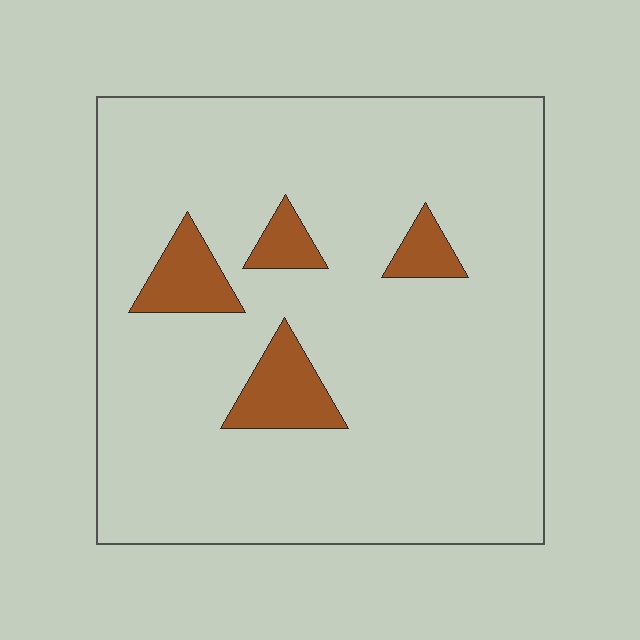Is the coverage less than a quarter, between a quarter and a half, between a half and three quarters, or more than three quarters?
Less than a quarter.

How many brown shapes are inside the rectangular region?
4.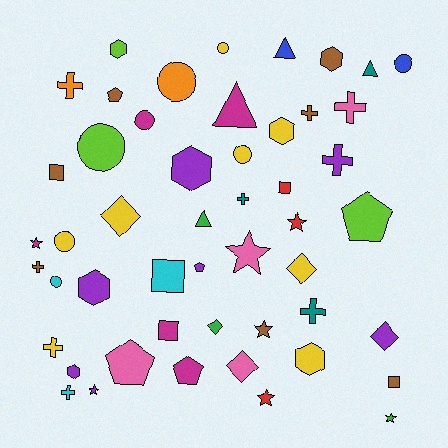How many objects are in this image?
There are 50 objects.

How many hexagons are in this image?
There are 7 hexagons.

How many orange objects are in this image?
There are 2 orange objects.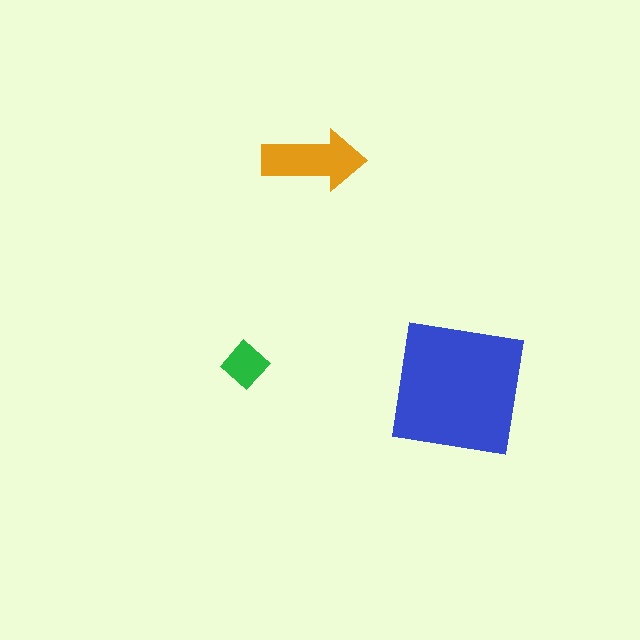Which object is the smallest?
The green diamond.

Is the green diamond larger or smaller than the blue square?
Smaller.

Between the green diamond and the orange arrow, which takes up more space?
The orange arrow.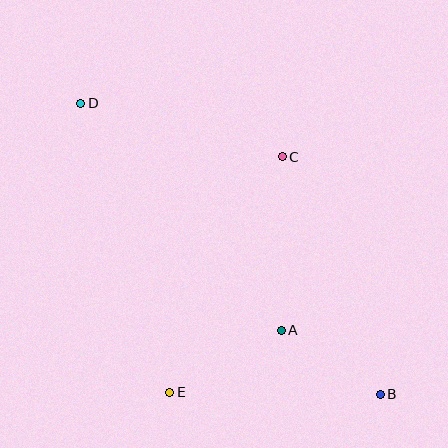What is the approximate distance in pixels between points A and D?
The distance between A and D is approximately 303 pixels.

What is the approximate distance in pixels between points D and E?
The distance between D and E is approximately 302 pixels.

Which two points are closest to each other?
Points A and B are closest to each other.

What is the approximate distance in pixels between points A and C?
The distance between A and C is approximately 174 pixels.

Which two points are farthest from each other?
Points B and D are farthest from each other.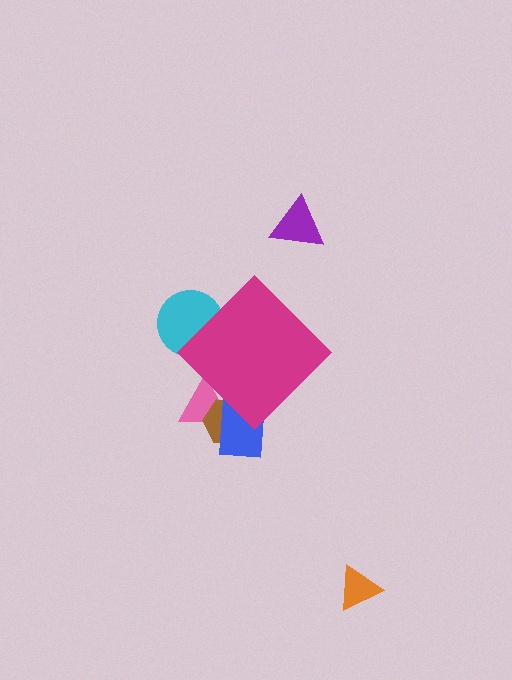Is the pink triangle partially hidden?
Yes, the pink triangle is partially hidden behind the magenta diamond.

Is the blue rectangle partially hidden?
Yes, the blue rectangle is partially hidden behind the magenta diamond.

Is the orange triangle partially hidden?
No, the orange triangle is fully visible.